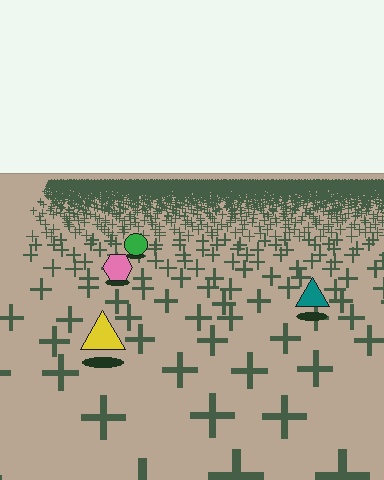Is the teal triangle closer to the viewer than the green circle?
Yes. The teal triangle is closer — you can tell from the texture gradient: the ground texture is coarser near it.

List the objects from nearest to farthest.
From nearest to farthest: the yellow triangle, the teal triangle, the pink hexagon, the green circle.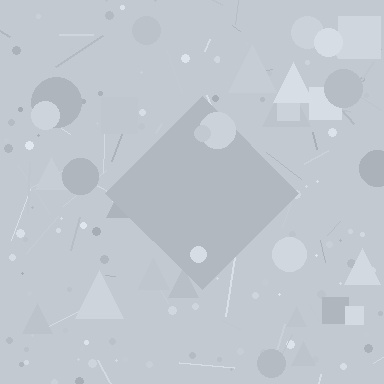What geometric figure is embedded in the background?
A diamond is embedded in the background.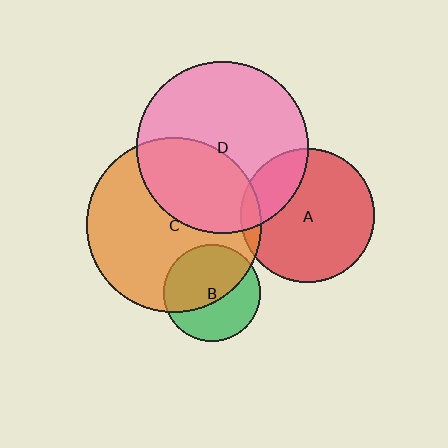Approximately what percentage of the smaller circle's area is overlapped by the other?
Approximately 5%.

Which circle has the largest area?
Circle C (orange).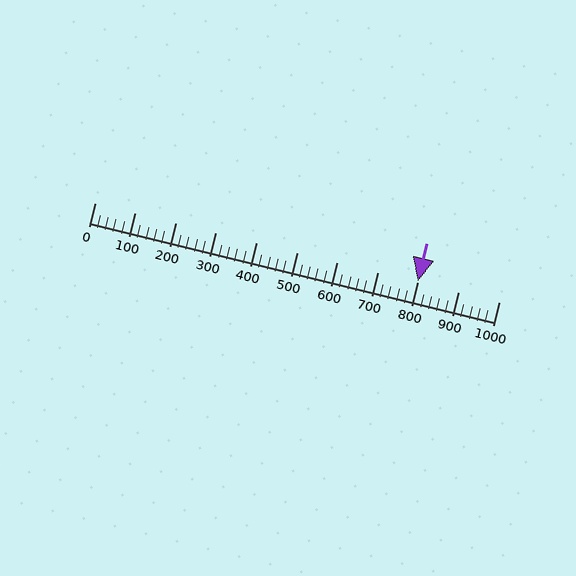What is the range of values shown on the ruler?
The ruler shows values from 0 to 1000.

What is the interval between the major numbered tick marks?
The major tick marks are spaced 100 units apart.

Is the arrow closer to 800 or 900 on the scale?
The arrow is closer to 800.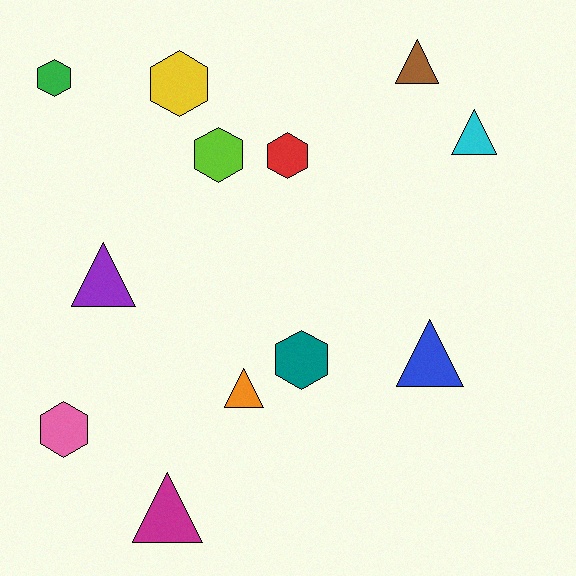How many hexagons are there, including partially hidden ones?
There are 6 hexagons.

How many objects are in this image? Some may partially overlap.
There are 12 objects.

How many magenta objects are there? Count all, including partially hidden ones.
There is 1 magenta object.